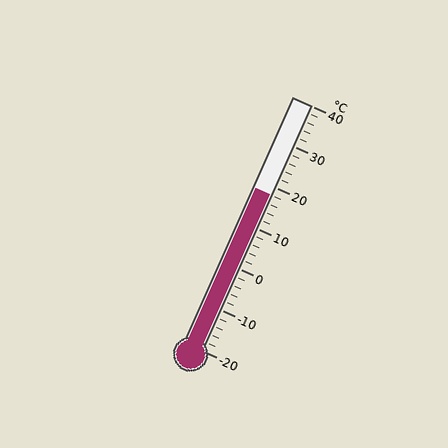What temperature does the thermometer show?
The thermometer shows approximately 18°C.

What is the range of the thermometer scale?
The thermometer scale ranges from -20°C to 40°C.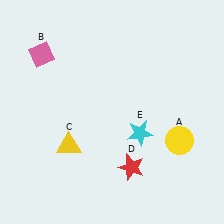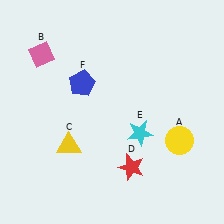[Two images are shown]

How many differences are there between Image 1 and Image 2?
There is 1 difference between the two images.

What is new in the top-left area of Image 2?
A blue pentagon (F) was added in the top-left area of Image 2.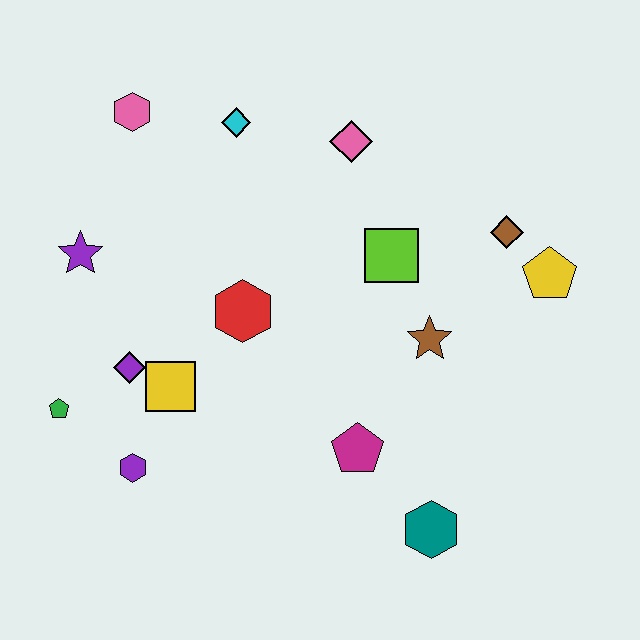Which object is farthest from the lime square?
The green pentagon is farthest from the lime square.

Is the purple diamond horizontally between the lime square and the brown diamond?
No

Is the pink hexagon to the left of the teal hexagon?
Yes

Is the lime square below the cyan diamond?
Yes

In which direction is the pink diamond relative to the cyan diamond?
The pink diamond is to the right of the cyan diamond.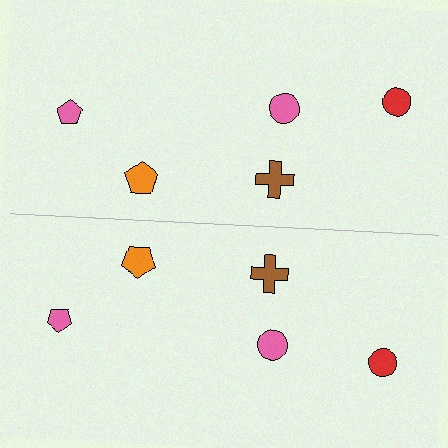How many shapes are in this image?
There are 10 shapes in this image.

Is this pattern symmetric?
Yes, this pattern has bilateral (reflection) symmetry.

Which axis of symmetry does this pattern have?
The pattern has a horizontal axis of symmetry running through the center of the image.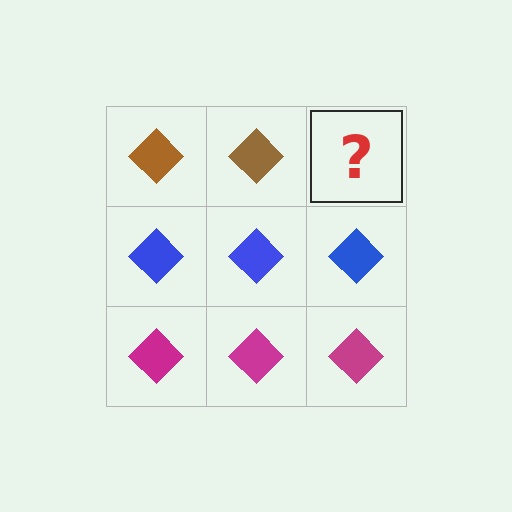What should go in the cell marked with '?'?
The missing cell should contain a brown diamond.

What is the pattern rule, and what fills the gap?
The rule is that each row has a consistent color. The gap should be filled with a brown diamond.